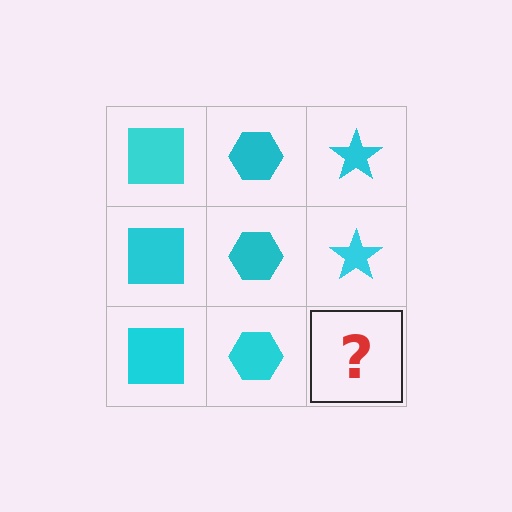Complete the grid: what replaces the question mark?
The question mark should be replaced with a cyan star.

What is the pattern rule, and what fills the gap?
The rule is that each column has a consistent shape. The gap should be filled with a cyan star.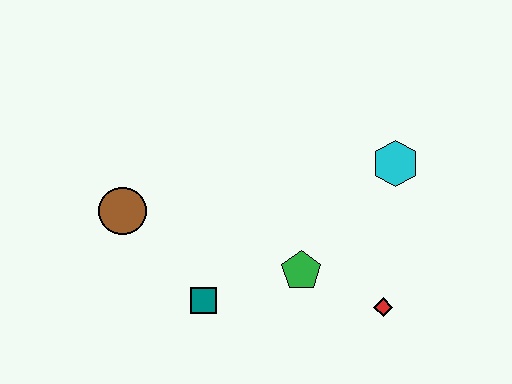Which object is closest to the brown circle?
The teal square is closest to the brown circle.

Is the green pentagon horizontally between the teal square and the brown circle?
No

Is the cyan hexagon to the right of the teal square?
Yes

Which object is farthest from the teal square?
The cyan hexagon is farthest from the teal square.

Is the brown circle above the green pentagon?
Yes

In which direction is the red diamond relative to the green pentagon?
The red diamond is to the right of the green pentagon.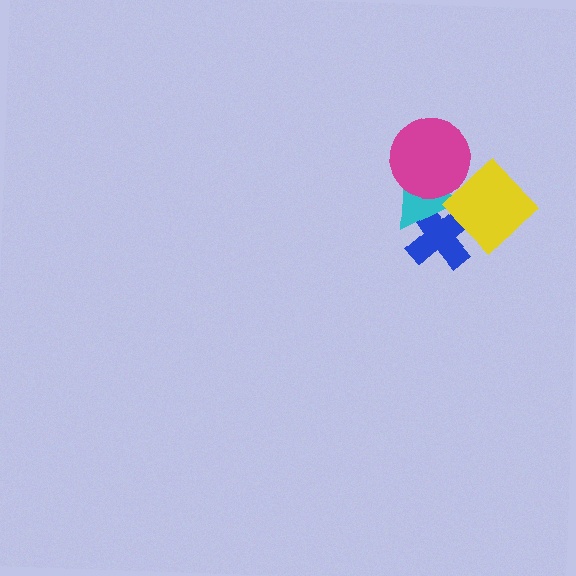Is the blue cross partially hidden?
Yes, it is partially covered by another shape.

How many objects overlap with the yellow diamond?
3 objects overlap with the yellow diamond.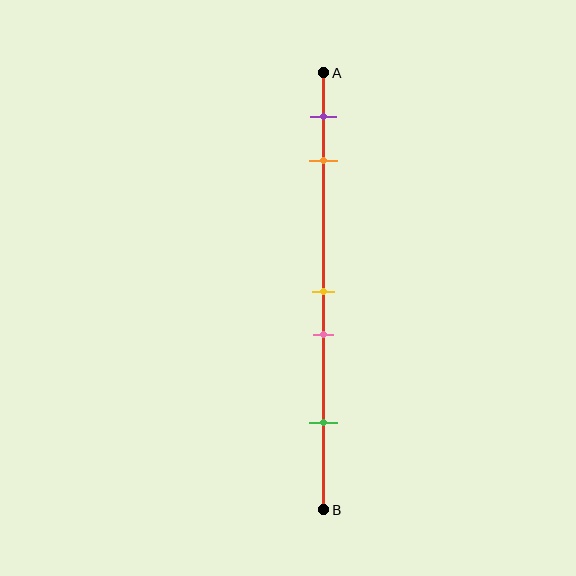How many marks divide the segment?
There are 5 marks dividing the segment.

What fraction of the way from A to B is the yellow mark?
The yellow mark is approximately 50% (0.5) of the way from A to B.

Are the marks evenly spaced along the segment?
No, the marks are not evenly spaced.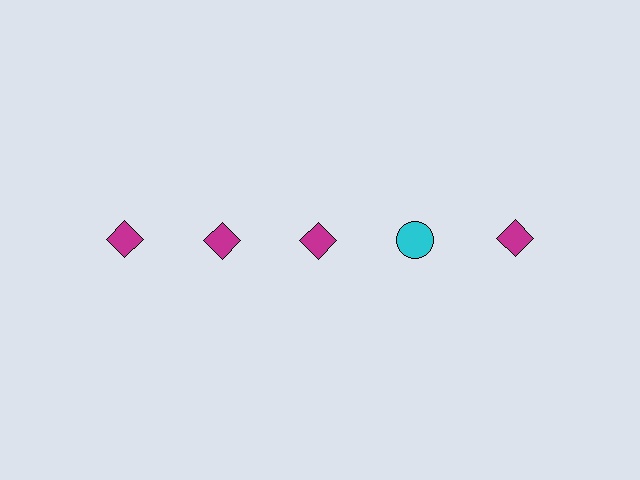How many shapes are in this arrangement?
There are 5 shapes arranged in a grid pattern.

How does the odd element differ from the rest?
It differs in both color (cyan instead of magenta) and shape (circle instead of diamond).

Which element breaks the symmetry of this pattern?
The cyan circle in the top row, second from right column breaks the symmetry. All other shapes are magenta diamonds.